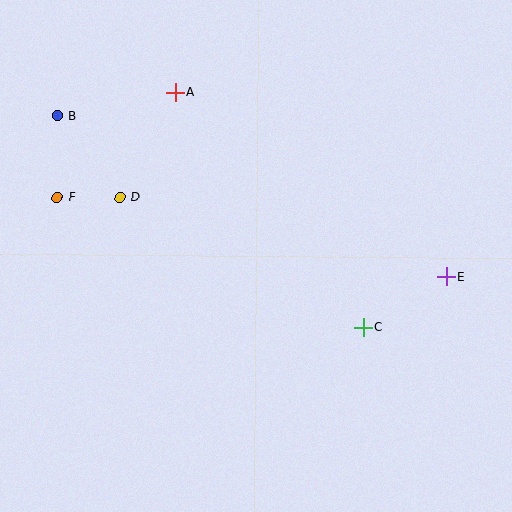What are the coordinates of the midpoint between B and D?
The midpoint between B and D is at (89, 156).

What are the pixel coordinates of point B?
Point B is at (57, 116).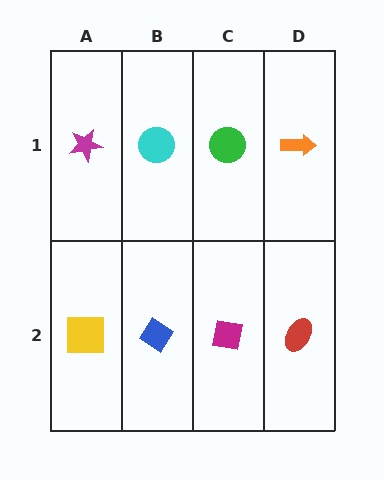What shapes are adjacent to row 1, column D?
A red ellipse (row 2, column D), a green circle (row 1, column C).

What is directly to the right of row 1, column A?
A cyan circle.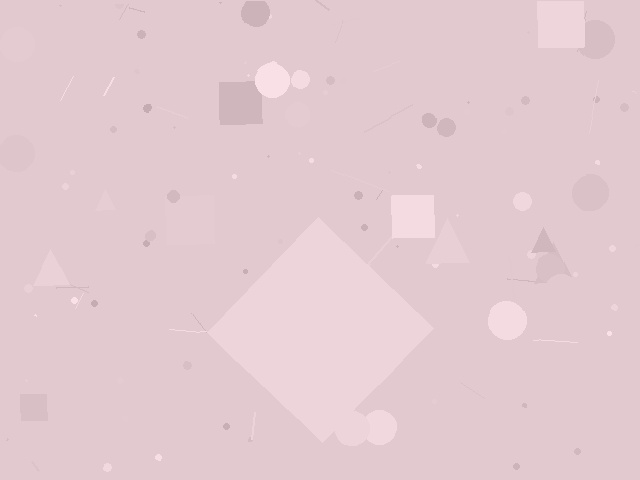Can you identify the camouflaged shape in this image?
The camouflaged shape is a diamond.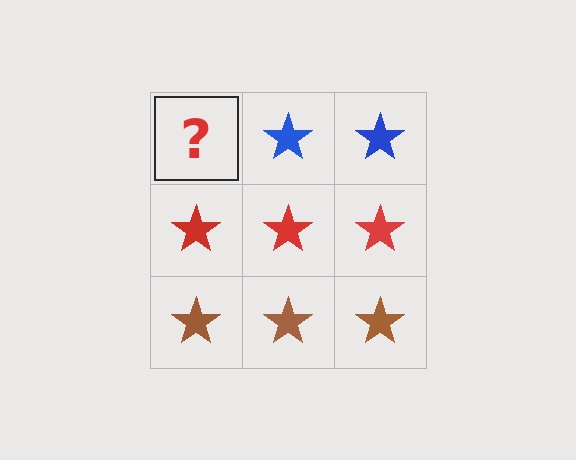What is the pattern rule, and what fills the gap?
The rule is that each row has a consistent color. The gap should be filled with a blue star.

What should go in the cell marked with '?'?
The missing cell should contain a blue star.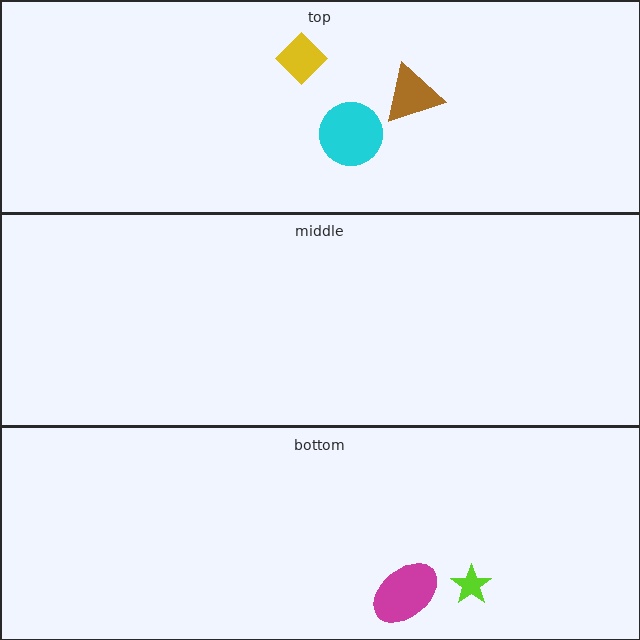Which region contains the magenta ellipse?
The bottom region.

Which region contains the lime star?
The bottom region.